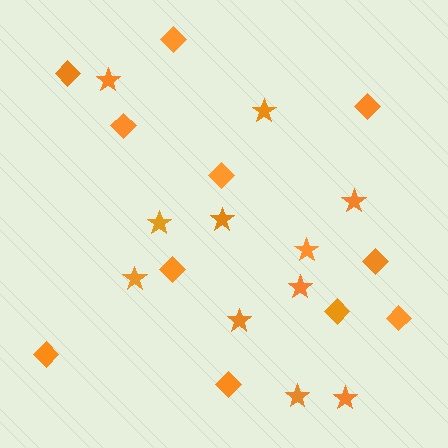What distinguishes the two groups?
There are 2 groups: one group of stars (11) and one group of diamonds (11).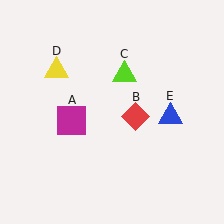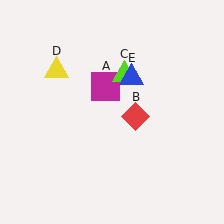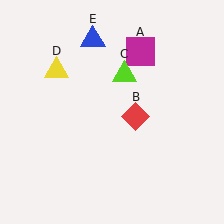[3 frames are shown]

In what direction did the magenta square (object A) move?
The magenta square (object A) moved up and to the right.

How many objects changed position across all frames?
2 objects changed position: magenta square (object A), blue triangle (object E).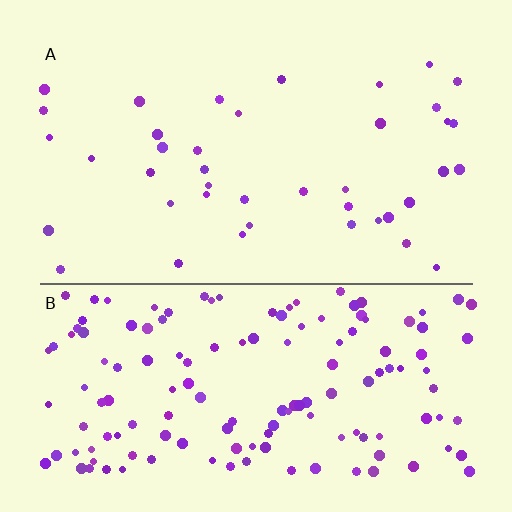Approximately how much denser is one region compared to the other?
Approximately 3.6× — region B over region A.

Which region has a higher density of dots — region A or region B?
B (the bottom).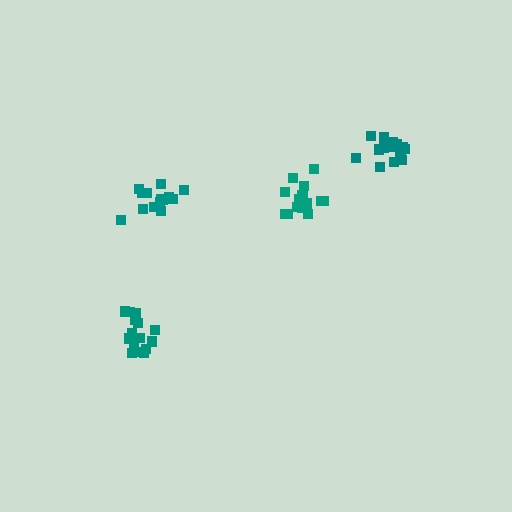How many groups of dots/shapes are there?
There are 4 groups.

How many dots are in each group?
Group 1: 16 dots, Group 2: 15 dots, Group 3: 14 dots, Group 4: 16 dots (61 total).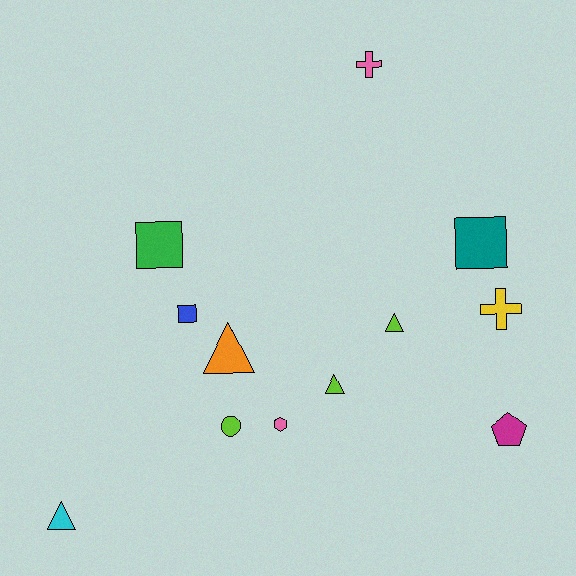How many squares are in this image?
There are 3 squares.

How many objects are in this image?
There are 12 objects.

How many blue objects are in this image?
There is 1 blue object.